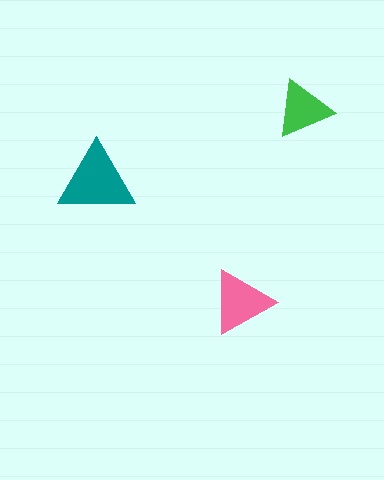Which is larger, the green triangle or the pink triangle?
The pink one.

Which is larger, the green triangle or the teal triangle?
The teal one.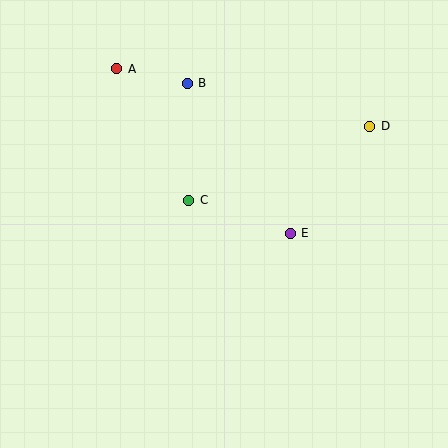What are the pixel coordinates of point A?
Point A is at (117, 69).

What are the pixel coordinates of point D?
Point D is at (370, 126).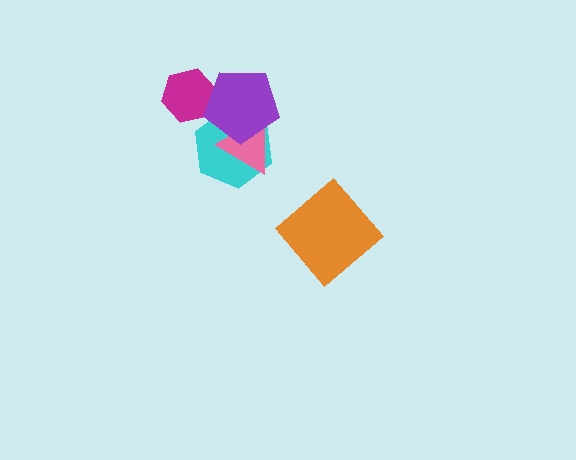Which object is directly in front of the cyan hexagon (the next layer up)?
The pink triangle is directly in front of the cyan hexagon.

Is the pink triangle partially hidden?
Yes, it is partially covered by another shape.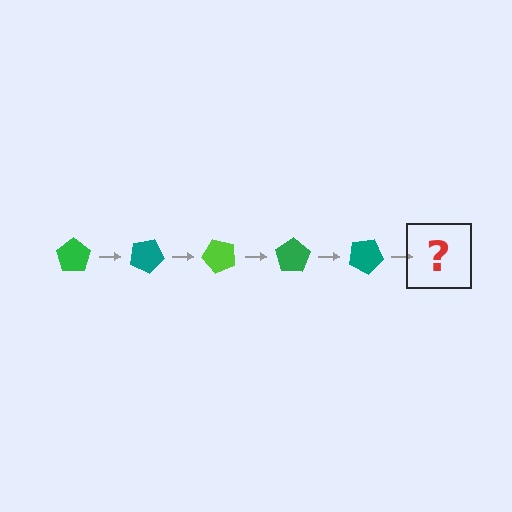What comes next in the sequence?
The next element should be a lime pentagon, rotated 125 degrees from the start.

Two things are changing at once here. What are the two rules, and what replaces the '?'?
The two rules are that it rotates 25 degrees each step and the color cycles through green, teal, and lime. The '?' should be a lime pentagon, rotated 125 degrees from the start.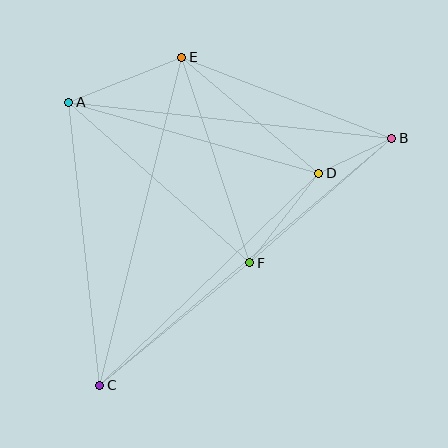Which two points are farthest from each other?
Points B and C are farthest from each other.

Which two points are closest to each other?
Points B and D are closest to each other.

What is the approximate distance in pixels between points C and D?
The distance between C and D is approximately 305 pixels.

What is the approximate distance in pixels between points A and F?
The distance between A and F is approximately 242 pixels.